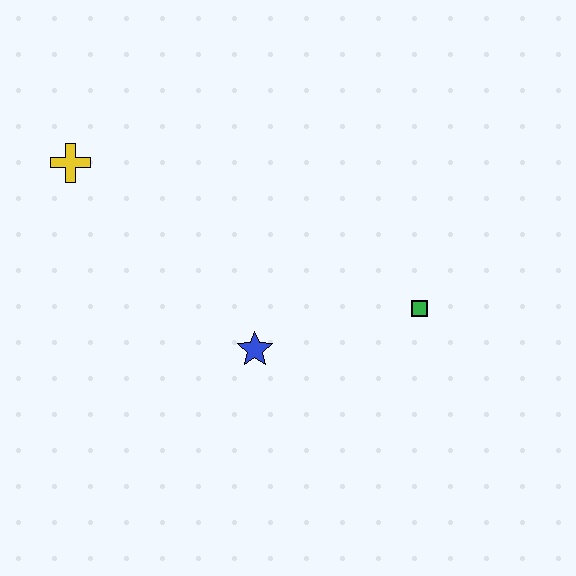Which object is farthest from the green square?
The yellow cross is farthest from the green square.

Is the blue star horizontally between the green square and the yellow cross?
Yes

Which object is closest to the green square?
The blue star is closest to the green square.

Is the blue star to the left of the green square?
Yes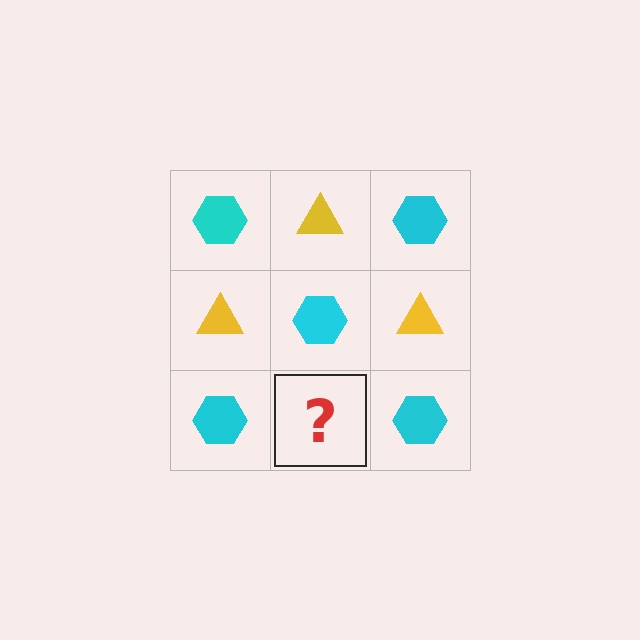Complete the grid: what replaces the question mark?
The question mark should be replaced with a yellow triangle.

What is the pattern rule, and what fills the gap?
The rule is that it alternates cyan hexagon and yellow triangle in a checkerboard pattern. The gap should be filled with a yellow triangle.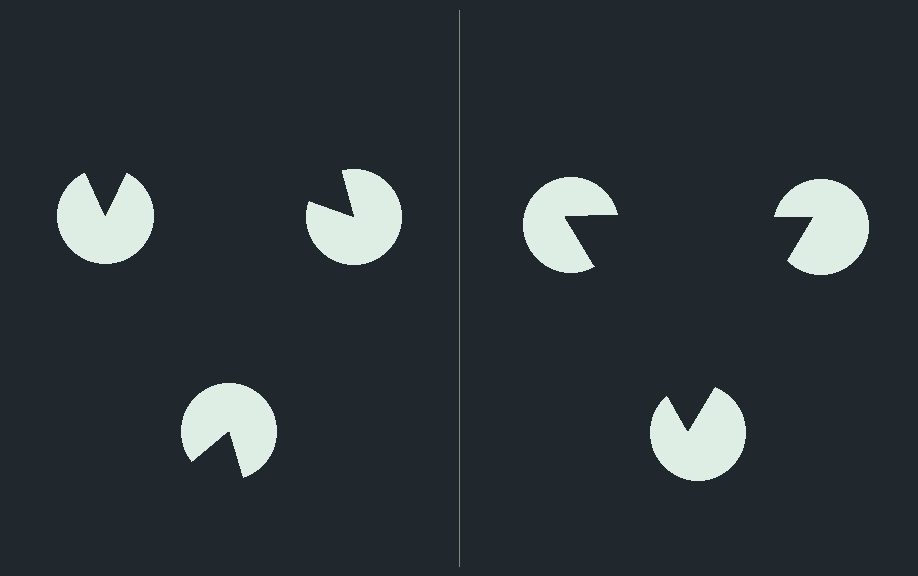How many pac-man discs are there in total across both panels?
6 — 3 on each side.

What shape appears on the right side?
An illusory triangle.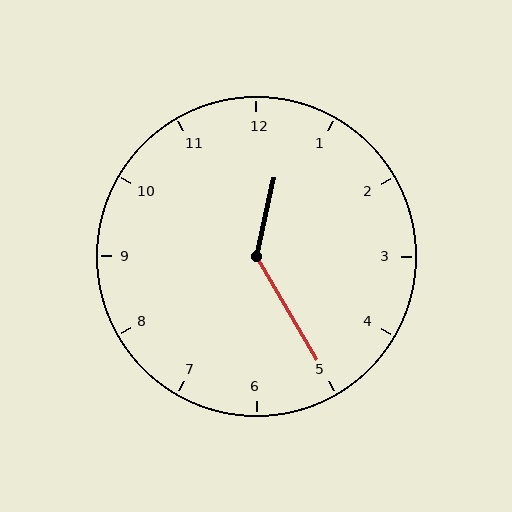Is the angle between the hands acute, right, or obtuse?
It is obtuse.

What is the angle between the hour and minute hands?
Approximately 138 degrees.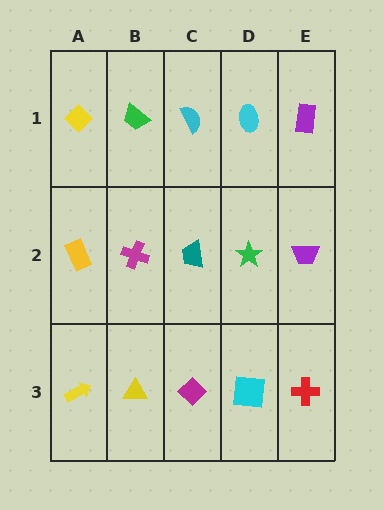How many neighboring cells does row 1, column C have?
3.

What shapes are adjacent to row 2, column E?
A purple rectangle (row 1, column E), a red cross (row 3, column E), a green star (row 2, column D).